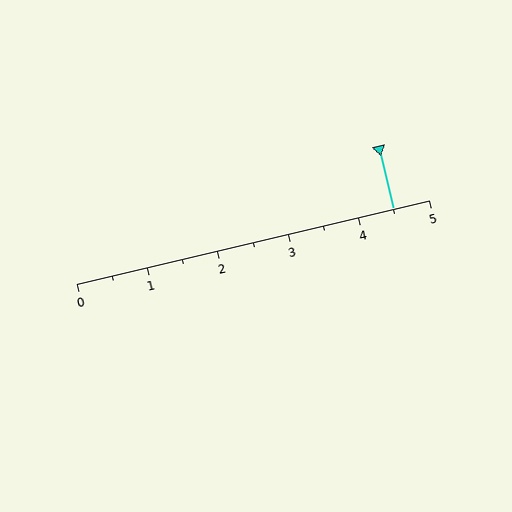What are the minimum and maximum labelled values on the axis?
The axis runs from 0 to 5.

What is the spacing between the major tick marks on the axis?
The major ticks are spaced 1 apart.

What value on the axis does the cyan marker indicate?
The marker indicates approximately 4.5.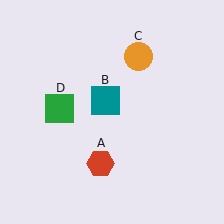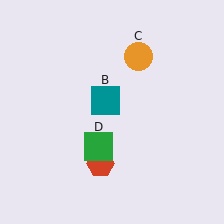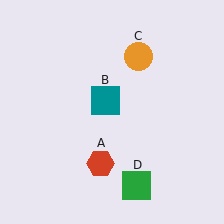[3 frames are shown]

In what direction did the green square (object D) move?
The green square (object D) moved down and to the right.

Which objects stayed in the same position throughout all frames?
Red hexagon (object A) and teal square (object B) and orange circle (object C) remained stationary.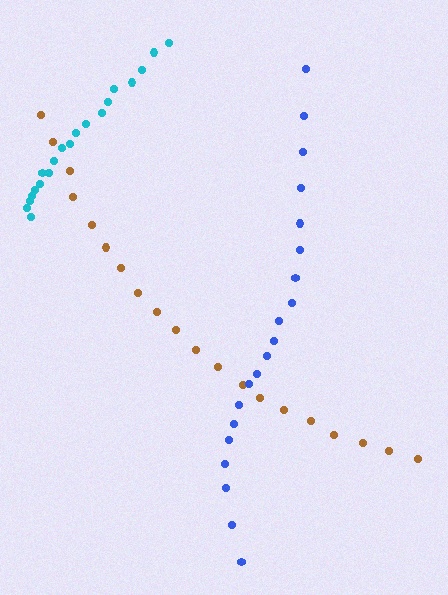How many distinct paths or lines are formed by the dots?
There are 3 distinct paths.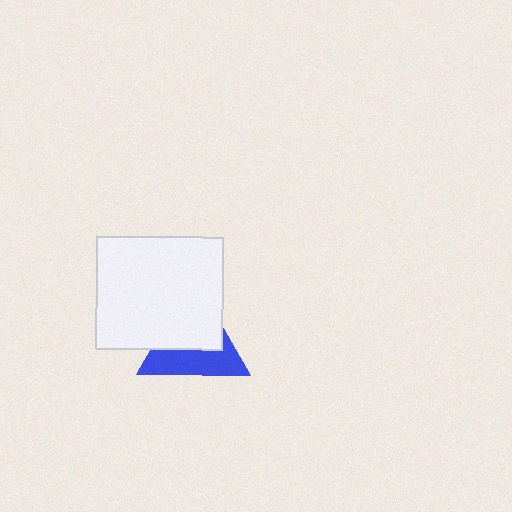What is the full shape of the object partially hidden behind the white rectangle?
The partially hidden object is a blue triangle.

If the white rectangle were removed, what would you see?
You would see the complete blue triangle.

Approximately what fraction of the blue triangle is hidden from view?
Roughly 54% of the blue triangle is hidden behind the white rectangle.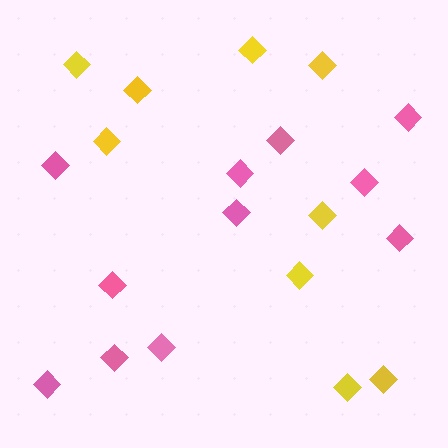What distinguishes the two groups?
There are 2 groups: one group of pink diamonds (11) and one group of yellow diamonds (9).